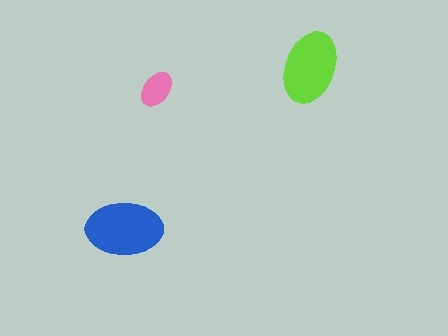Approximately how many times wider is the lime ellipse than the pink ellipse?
About 2 times wider.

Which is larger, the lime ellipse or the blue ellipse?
The blue one.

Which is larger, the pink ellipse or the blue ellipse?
The blue one.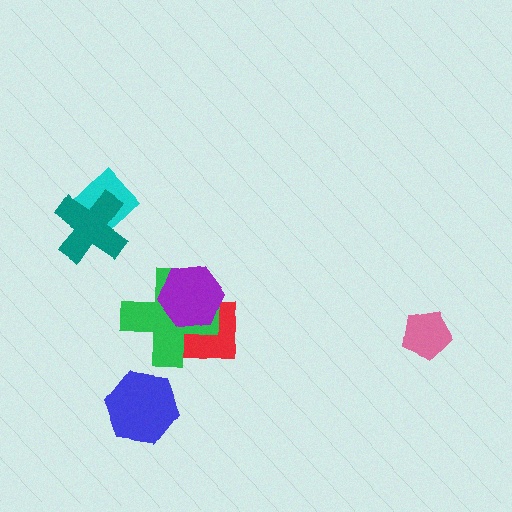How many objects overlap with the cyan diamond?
1 object overlaps with the cyan diamond.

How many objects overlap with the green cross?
2 objects overlap with the green cross.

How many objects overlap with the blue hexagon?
0 objects overlap with the blue hexagon.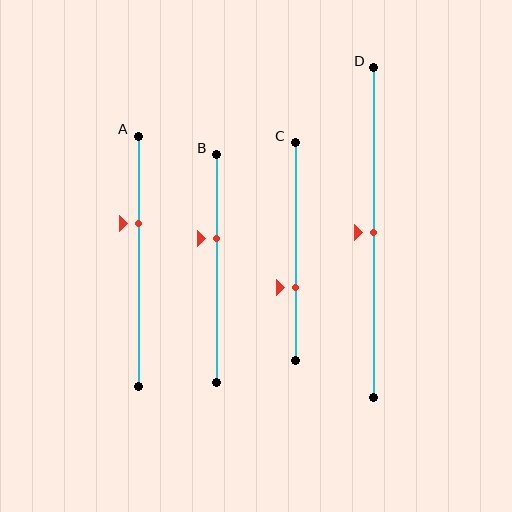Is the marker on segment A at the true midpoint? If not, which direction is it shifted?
No, the marker on segment A is shifted upward by about 15% of the segment length.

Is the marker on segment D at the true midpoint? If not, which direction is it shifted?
Yes, the marker on segment D is at the true midpoint.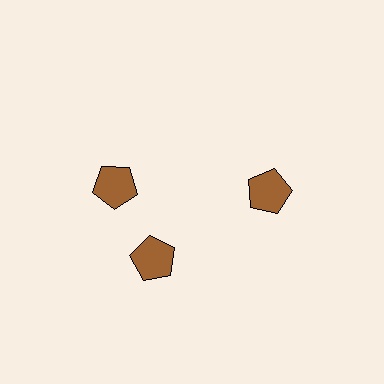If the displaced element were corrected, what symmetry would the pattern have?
It would have 3-fold rotational symmetry — the pattern would map onto itself every 120 degrees.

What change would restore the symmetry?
The symmetry would be restored by rotating it back into even spacing with its neighbors so that all 3 pentagons sit at equal angles and equal distance from the center.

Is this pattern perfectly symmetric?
No. The 3 brown pentagons are arranged in a ring, but one element near the 11 o'clock position is rotated out of alignment along the ring, breaking the 3-fold rotational symmetry.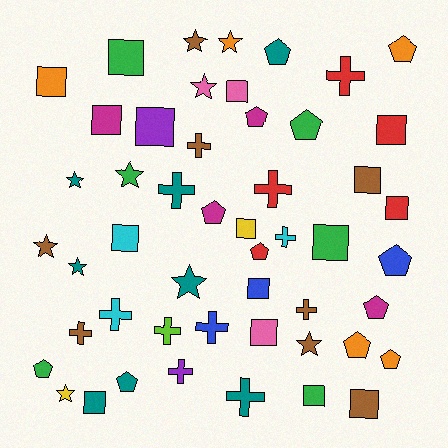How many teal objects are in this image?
There are 8 teal objects.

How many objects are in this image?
There are 50 objects.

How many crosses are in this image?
There are 12 crosses.